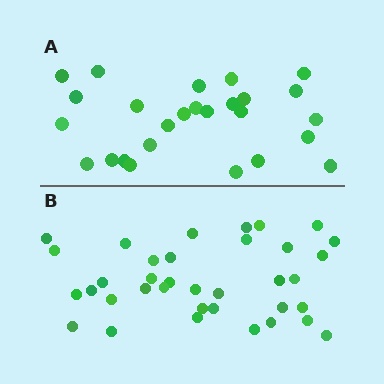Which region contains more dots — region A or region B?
Region B (the bottom region) has more dots.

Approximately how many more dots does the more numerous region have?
Region B has roughly 10 or so more dots than region A.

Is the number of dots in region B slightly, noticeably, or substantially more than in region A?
Region B has noticeably more, but not dramatically so. The ratio is roughly 1.4 to 1.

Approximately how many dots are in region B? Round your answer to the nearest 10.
About 40 dots. (The exact count is 36, which rounds to 40.)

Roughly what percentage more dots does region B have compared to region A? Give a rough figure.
About 40% more.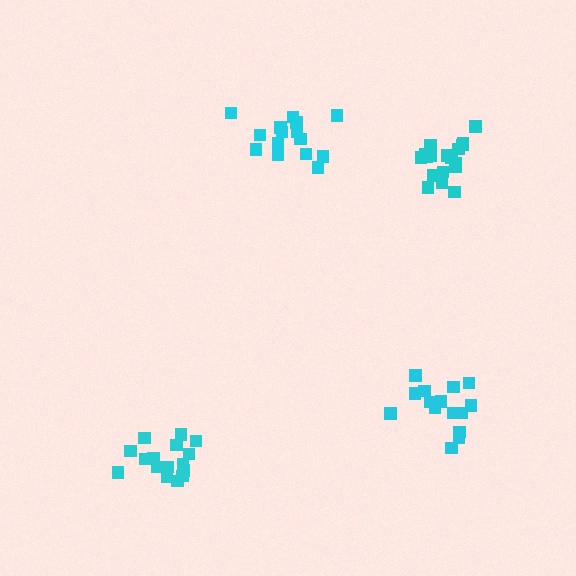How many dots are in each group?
Group 1: 17 dots, Group 2: 15 dots, Group 3: 15 dots, Group 4: 19 dots (66 total).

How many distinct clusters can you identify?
There are 4 distinct clusters.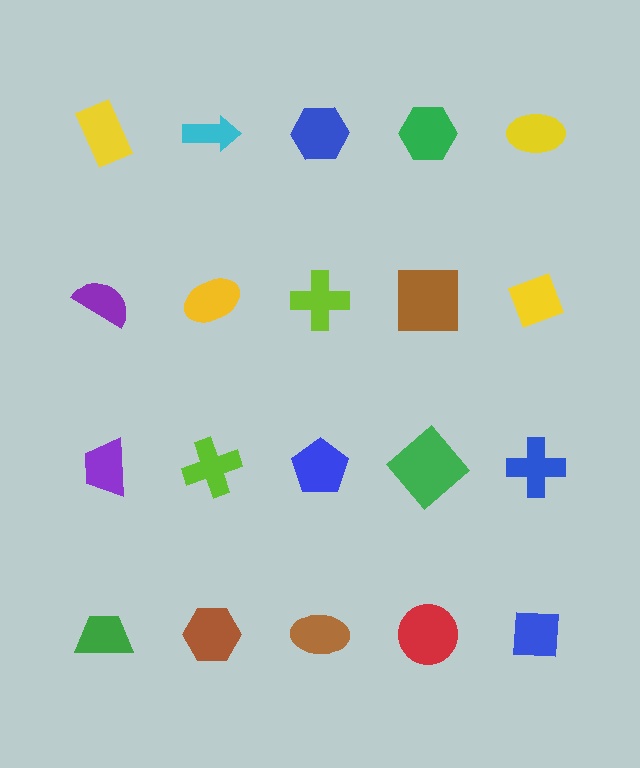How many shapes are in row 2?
5 shapes.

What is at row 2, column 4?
A brown square.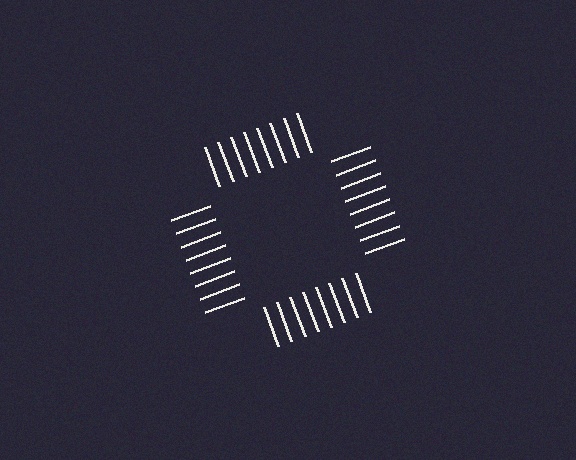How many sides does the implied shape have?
4 sides — the line-ends trace a square.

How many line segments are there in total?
32 — 8 along each of the 4 edges.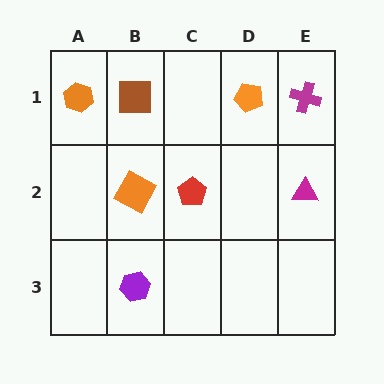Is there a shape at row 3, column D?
No, that cell is empty.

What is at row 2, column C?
A red pentagon.